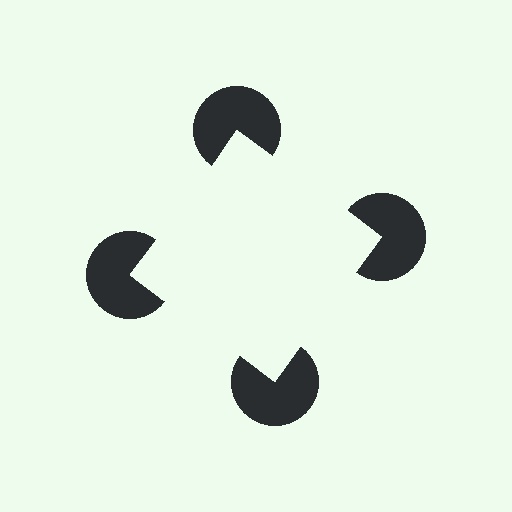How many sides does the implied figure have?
4 sides.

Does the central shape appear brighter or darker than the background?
It typically appears slightly brighter than the background, even though no actual brightness change is drawn.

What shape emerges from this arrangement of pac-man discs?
An illusory square — its edges are inferred from the aligned wedge cuts in the pac-man discs, not physically drawn.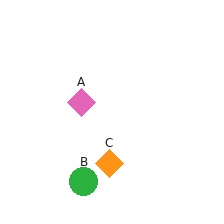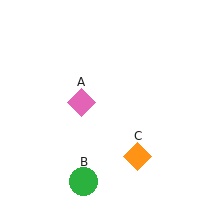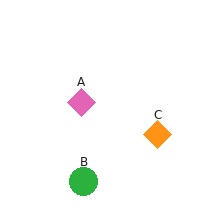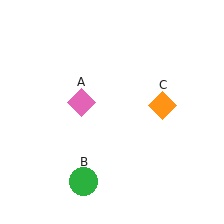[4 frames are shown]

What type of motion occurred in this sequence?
The orange diamond (object C) rotated counterclockwise around the center of the scene.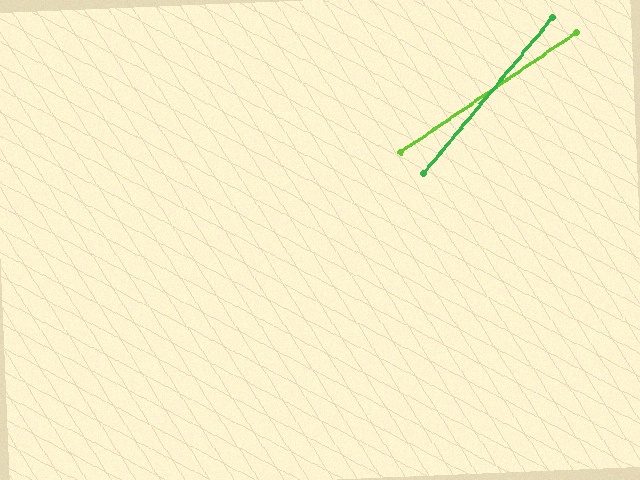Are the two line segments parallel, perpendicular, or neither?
Neither parallel nor perpendicular — they differ by about 16°.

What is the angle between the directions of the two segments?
Approximately 16 degrees.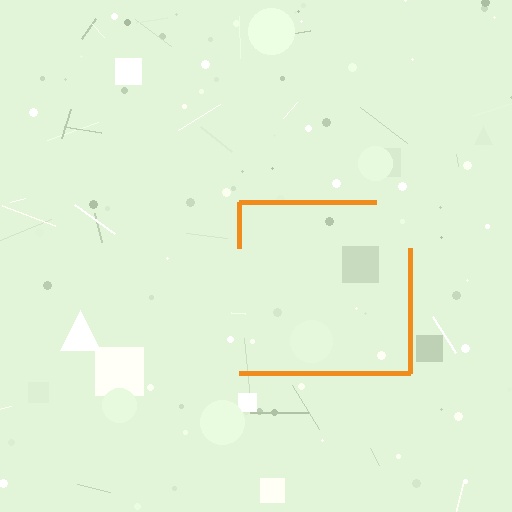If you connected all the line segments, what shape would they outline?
They would outline a square.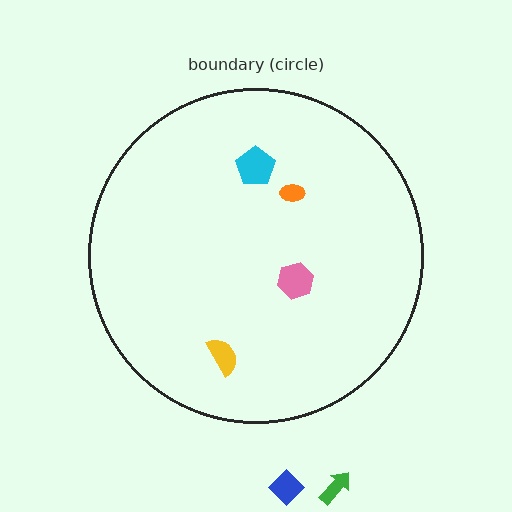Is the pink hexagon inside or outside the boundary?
Inside.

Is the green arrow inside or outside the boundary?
Outside.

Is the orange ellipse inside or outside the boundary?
Inside.